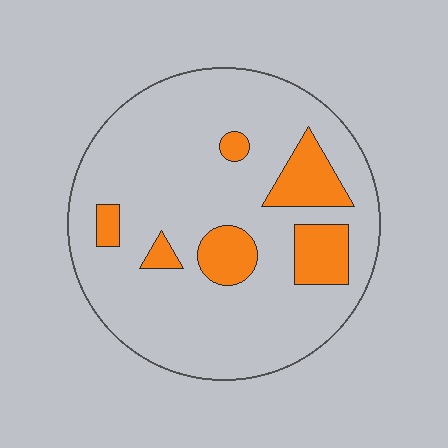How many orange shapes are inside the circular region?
6.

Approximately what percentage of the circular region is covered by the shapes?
Approximately 15%.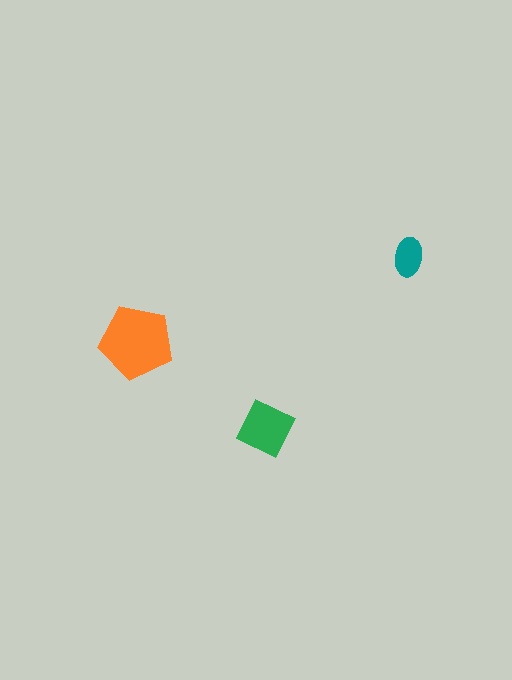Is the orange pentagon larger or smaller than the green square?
Larger.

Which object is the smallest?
The teal ellipse.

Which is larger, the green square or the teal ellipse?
The green square.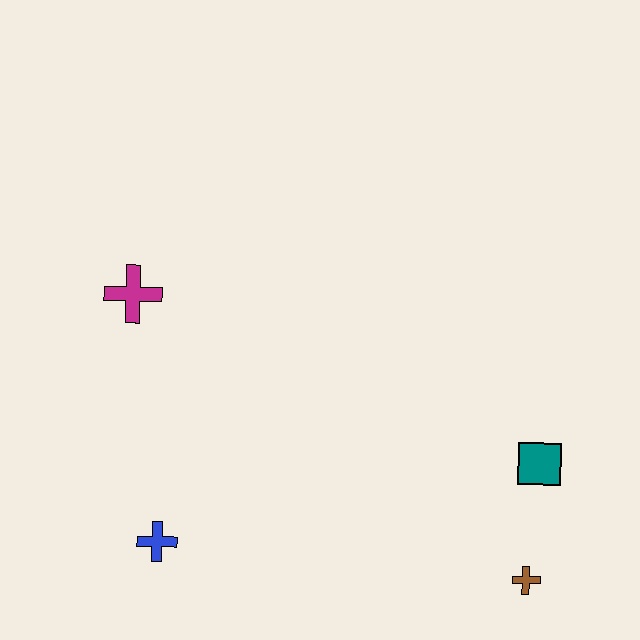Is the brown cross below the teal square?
Yes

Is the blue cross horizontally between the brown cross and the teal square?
No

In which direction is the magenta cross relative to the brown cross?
The magenta cross is to the left of the brown cross.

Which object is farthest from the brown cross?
The magenta cross is farthest from the brown cross.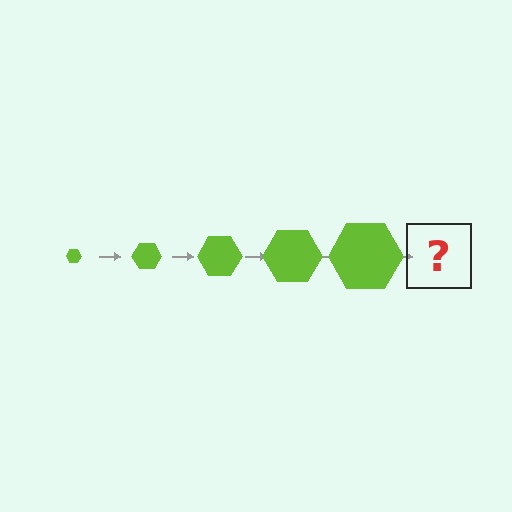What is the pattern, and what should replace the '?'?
The pattern is that the hexagon gets progressively larger each step. The '?' should be a lime hexagon, larger than the previous one.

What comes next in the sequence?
The next element should be a lime hexagon, larger than the previous one.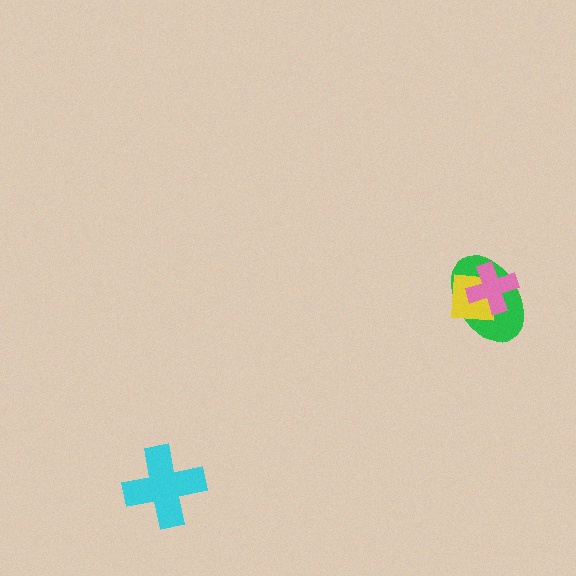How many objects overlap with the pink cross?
2 objects overlap with the pink cross.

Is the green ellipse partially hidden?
Yes, it is partially covered by another shape.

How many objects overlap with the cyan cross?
0 objects overlap with the cyan cross.